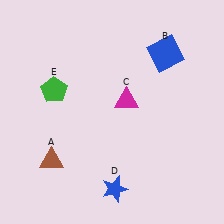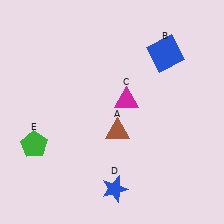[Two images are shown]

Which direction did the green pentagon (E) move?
The green pentagon (E) moved down.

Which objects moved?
The objects that moved are: the brown triangle (A), the green pentagon (E).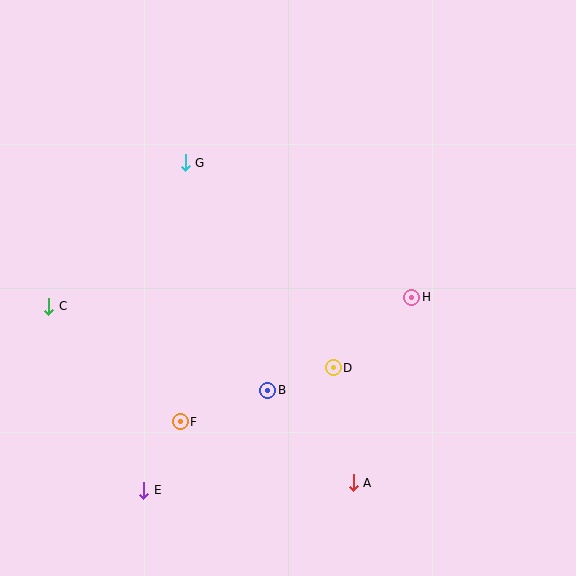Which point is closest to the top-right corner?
Point H is closest to the top-right corner.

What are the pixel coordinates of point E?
Point E is at (144, 490).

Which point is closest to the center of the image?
Point D at (333, 368) is closest to the center.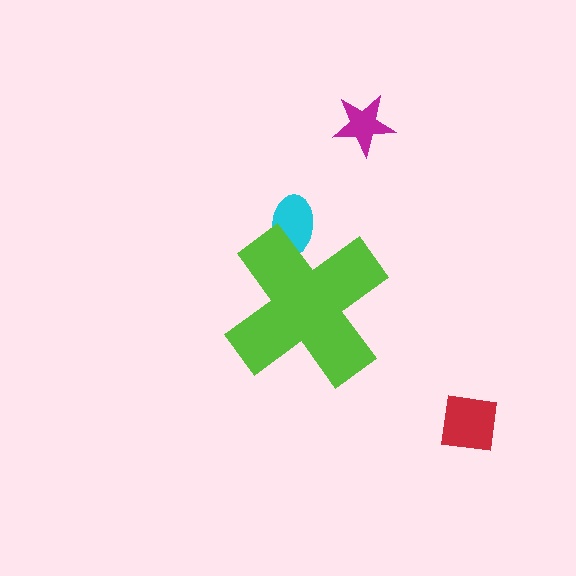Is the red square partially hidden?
No, the red square is fully visible.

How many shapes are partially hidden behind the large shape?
1 shape is partially hidden.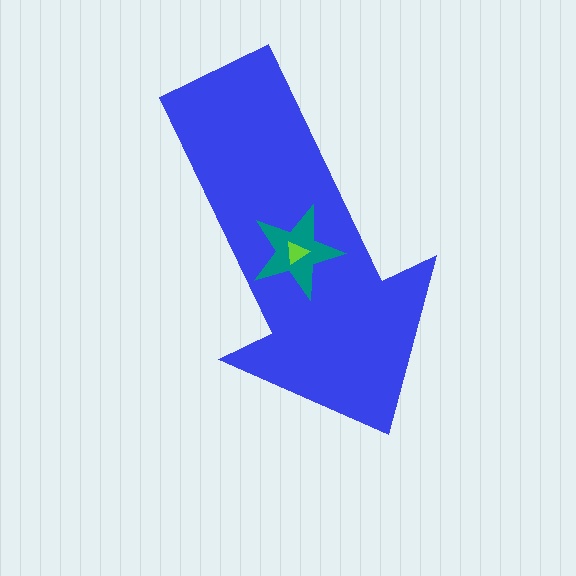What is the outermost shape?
The blue arrow.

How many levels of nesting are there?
3.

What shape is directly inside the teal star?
The lime triangle.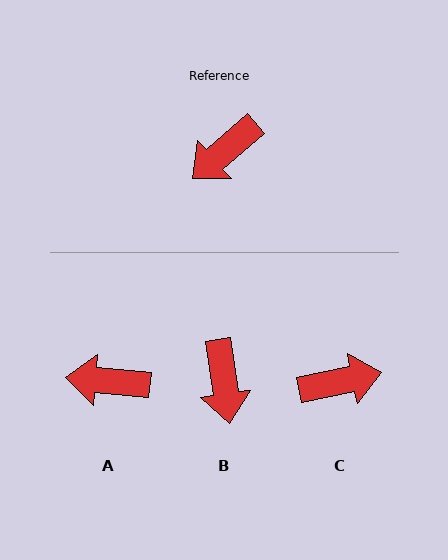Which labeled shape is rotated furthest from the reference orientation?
C, about 150 degrees away.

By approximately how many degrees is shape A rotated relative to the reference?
Approximately 46 degrees clockwise.